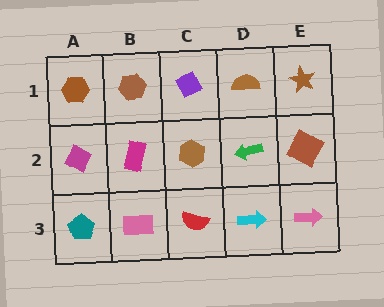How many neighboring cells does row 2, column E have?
3.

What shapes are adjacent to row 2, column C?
A purple diamond (row 1, column C), a red semicircle (row 3, column C), a magenta rectangle (row 2, column B), a green arrow (row 2, column D).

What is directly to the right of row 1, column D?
A brown star.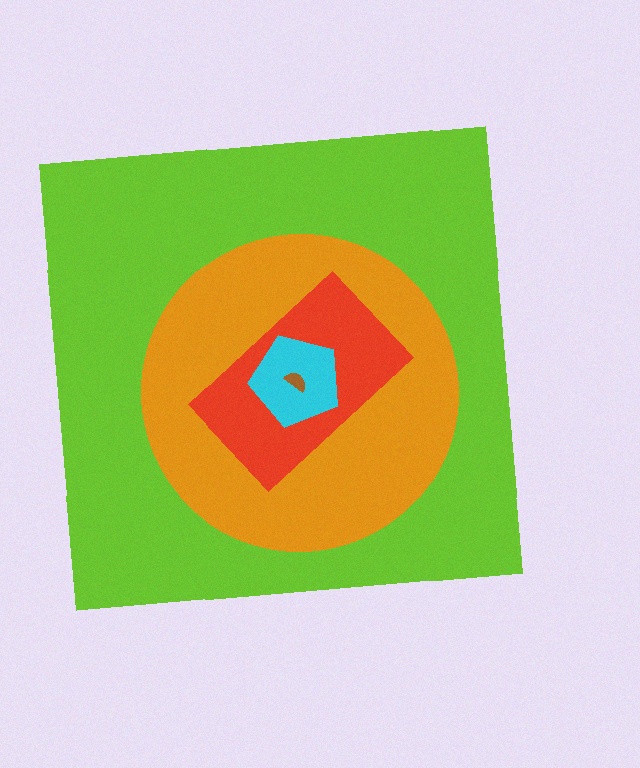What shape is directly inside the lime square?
The orange circle.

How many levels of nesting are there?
5.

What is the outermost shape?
The lime square.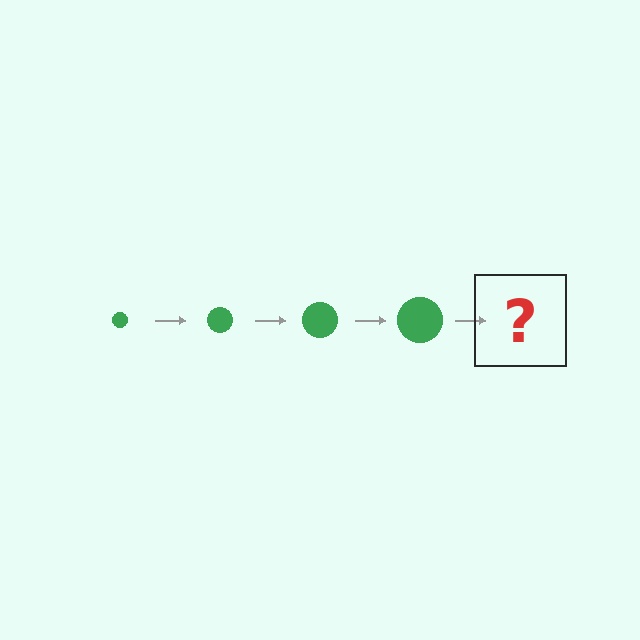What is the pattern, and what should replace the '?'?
The pattern is that the circle gets progressively larger each step. The '?' should be a green circle, larger than the previous one.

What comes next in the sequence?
The next element should be a green circle, larger than the previous one.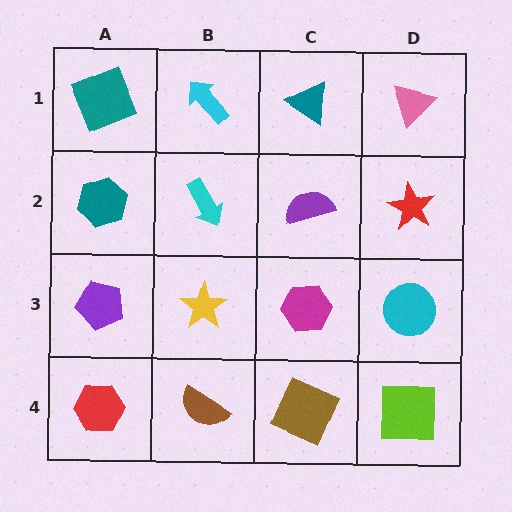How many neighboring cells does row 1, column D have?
2.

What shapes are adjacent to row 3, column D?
A red star (row 2, column D), a lime square (row 4, column D), a magenta hexagon (row 3, column C).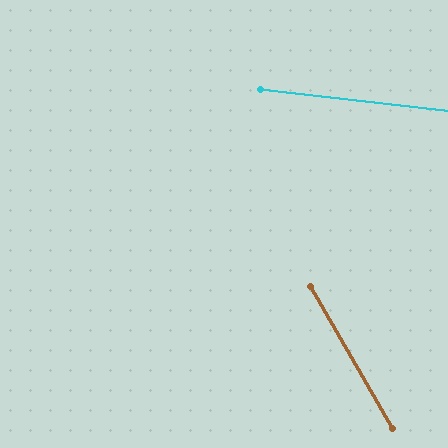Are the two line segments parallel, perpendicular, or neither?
Neither parallel nor perpendicular — they differ by about 53°.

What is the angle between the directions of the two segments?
Approximately 53 degrees.